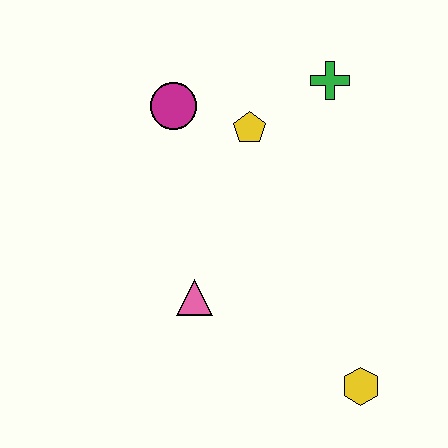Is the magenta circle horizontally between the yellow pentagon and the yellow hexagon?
No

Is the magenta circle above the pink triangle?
Yes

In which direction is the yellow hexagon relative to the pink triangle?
The yellow hexagon is to the right of the pink triangle.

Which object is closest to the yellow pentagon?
The magenta circle is closest to the yellow pentagon.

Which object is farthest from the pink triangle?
The green cross is farthest from the pink triangle.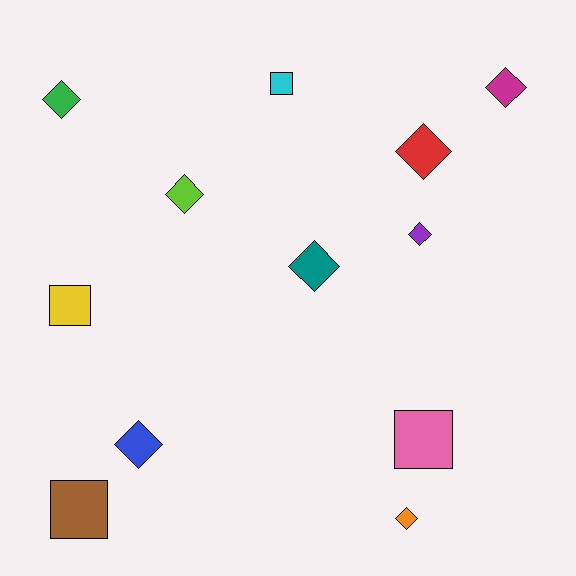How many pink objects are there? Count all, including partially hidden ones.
There is 1 pink object.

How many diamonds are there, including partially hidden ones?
There are 8 diamonds.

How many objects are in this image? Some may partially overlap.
There are 12 objects.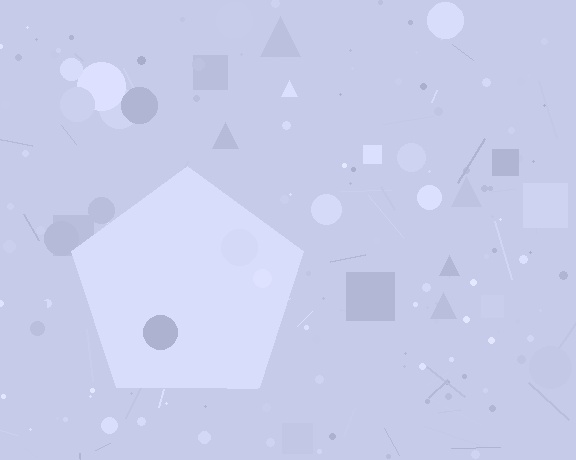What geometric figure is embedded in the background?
A pentagon is embedded in the background.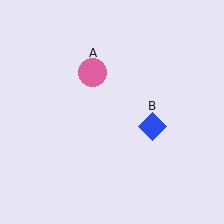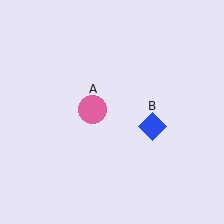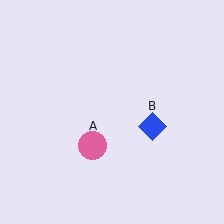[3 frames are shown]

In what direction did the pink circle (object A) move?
The pink circle (object A) moved down.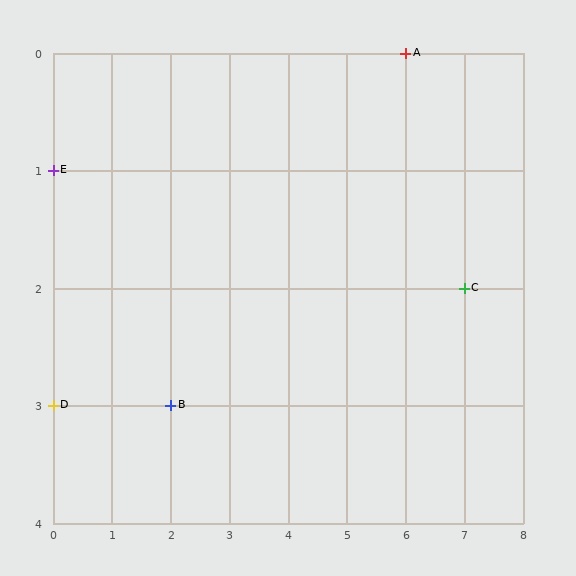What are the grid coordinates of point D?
Point D is at grid coordinates (0, 3).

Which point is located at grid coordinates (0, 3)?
Point D is at (0, 3).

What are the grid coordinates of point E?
Point E is at grid coordinates (0, 1).